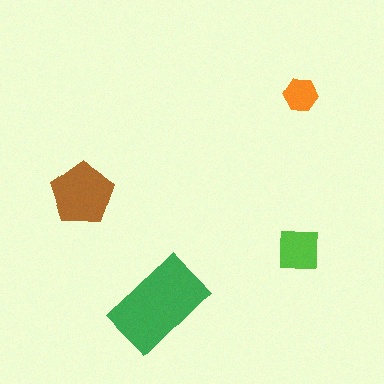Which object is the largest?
The green rectangle.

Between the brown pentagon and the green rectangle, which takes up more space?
The green rectangle.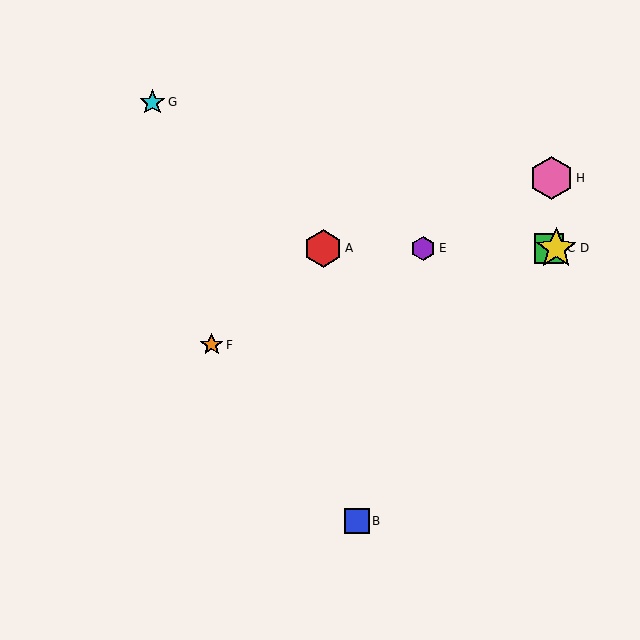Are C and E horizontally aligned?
Yes, both are at y≈248.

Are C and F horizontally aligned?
No, C is at y≈248 and F is at y≈345.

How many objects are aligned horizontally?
4 objects (A, C, D, E) are aligned horizontally.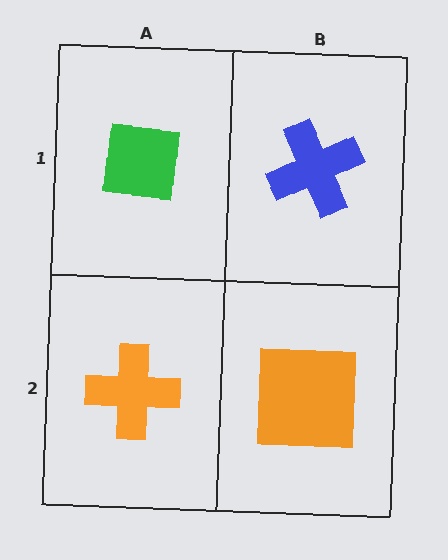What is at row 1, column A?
A green square.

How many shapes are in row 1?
2 shapes.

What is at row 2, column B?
An orange square.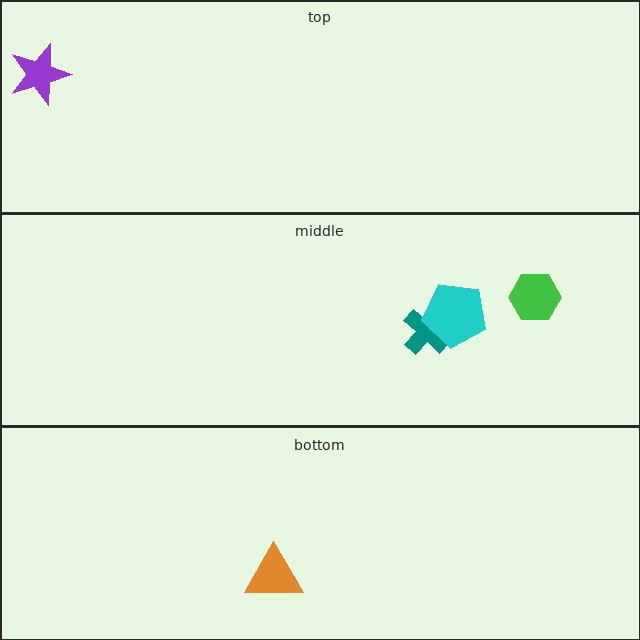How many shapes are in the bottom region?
1.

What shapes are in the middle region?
The teal cross, the green hexagon, the cyan pentagon.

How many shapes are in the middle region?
3.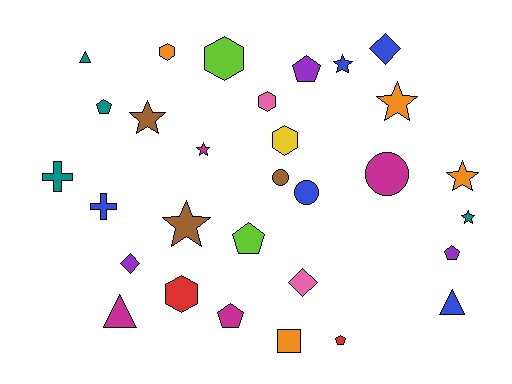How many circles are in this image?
There are 3 circles.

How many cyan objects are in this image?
There are no cyan objects.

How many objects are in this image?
There are 30 objects.